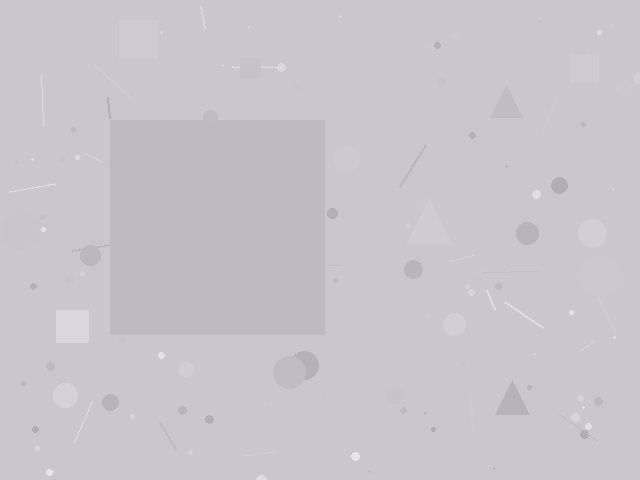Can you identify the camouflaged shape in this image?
The camouflaged shape is a square.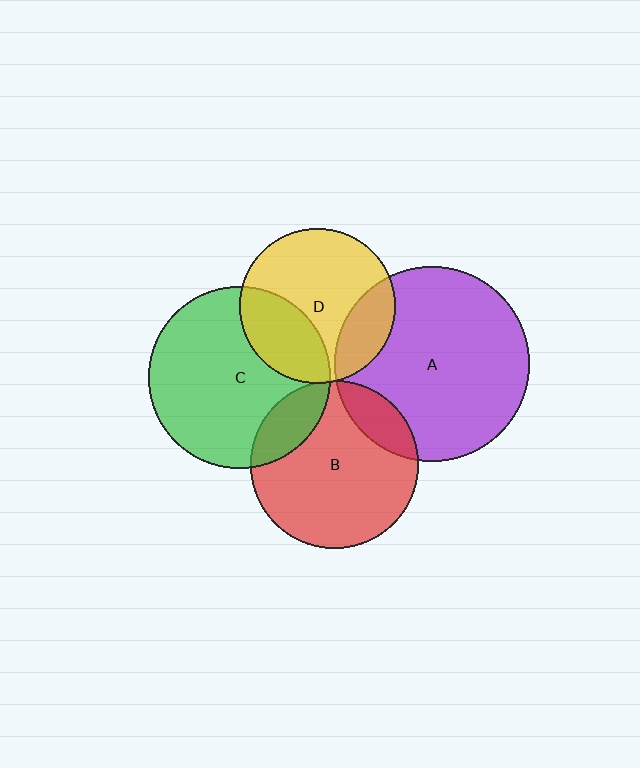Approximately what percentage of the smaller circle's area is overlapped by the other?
Approximately 5%.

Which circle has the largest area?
Circle A (purple).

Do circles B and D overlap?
Yes.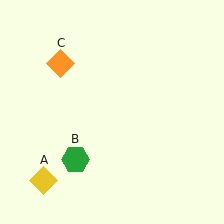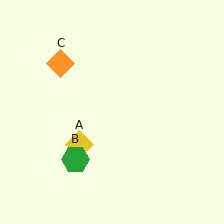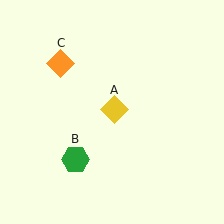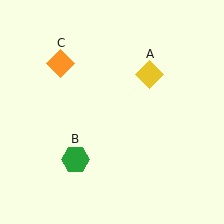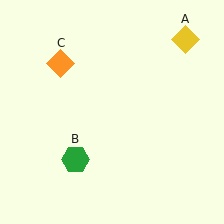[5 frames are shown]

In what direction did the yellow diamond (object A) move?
The yellow diamond (object A) moved up and to the right.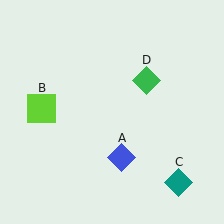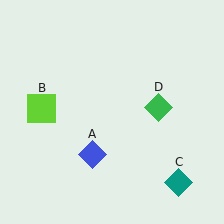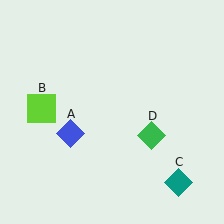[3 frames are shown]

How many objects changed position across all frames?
2 objects changed position: blue diamond (object A), green diamond (object D).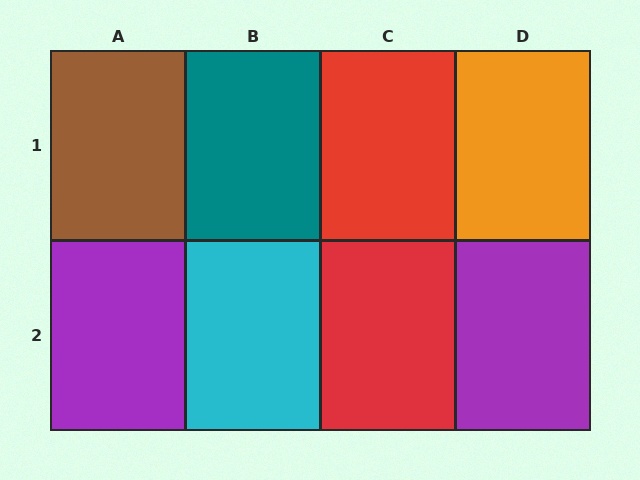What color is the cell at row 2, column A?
Purple.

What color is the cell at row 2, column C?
Red.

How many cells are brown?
1 cell is brown.